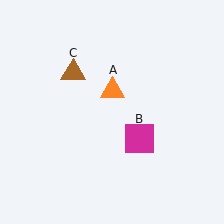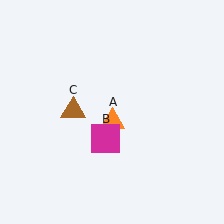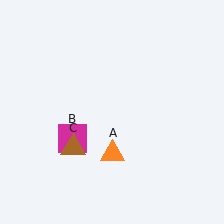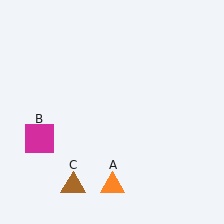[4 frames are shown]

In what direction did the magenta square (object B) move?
The magenta square (object B) moved left.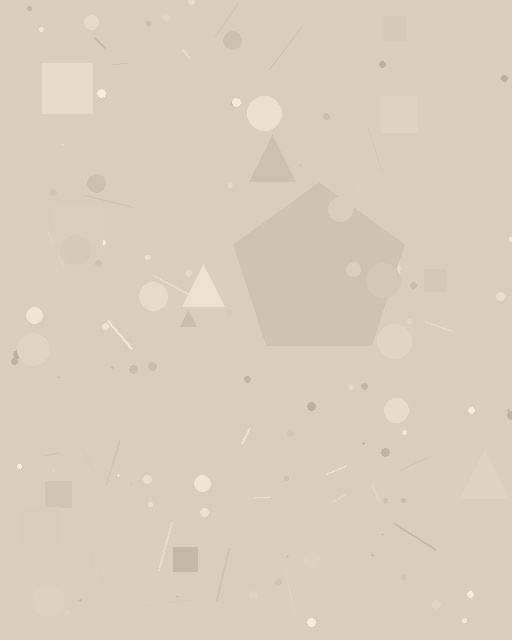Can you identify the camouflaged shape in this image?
The camouflaged shape is a pentagon.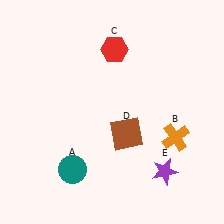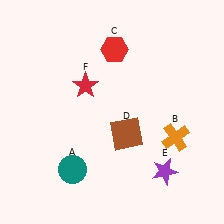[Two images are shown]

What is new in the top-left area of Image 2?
A red star (F) was added in the top-left area of Image 2.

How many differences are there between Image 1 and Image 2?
There is 1 difference between the two images.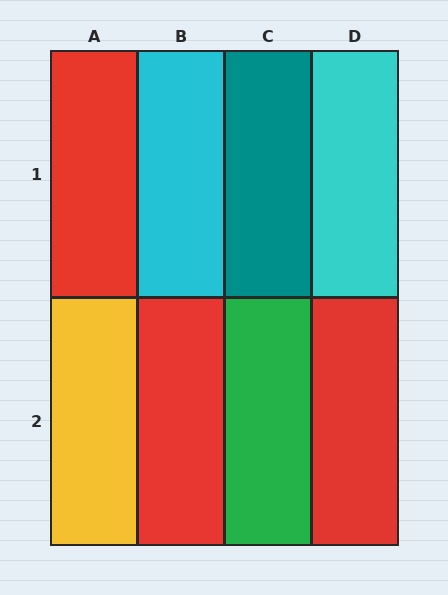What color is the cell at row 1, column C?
Teal.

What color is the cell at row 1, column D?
Cyan.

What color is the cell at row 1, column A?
Red.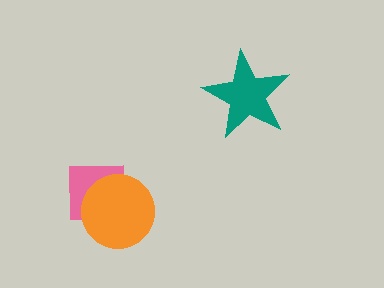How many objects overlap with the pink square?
1 object overlaps with the pink square.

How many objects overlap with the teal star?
0 objects overlap with the teal star.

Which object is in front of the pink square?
The orange circle is in front of the pink square.